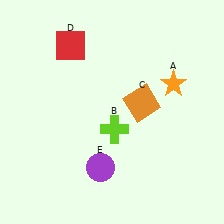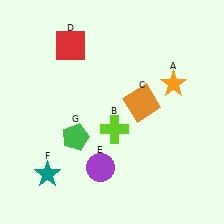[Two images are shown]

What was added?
A teal star (F), a green pentagon (G) were added in Image 2.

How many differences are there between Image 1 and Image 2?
There are 2 differences between the two images.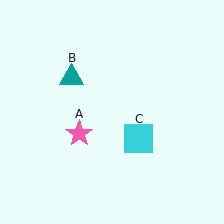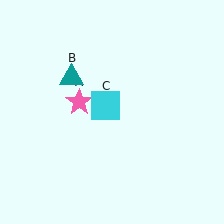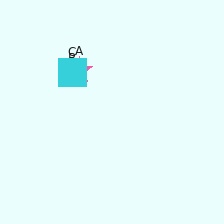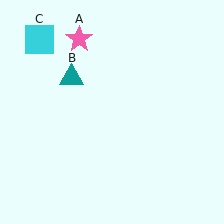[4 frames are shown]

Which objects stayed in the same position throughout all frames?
Teal triangle (object B) remained stationary.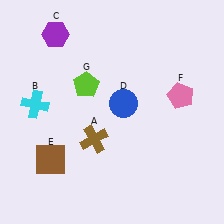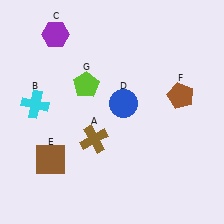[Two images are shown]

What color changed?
The pentagon (F) changed from pink in Image 1 to brown in Image 2.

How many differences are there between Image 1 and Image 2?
There is 1 difference between the two images.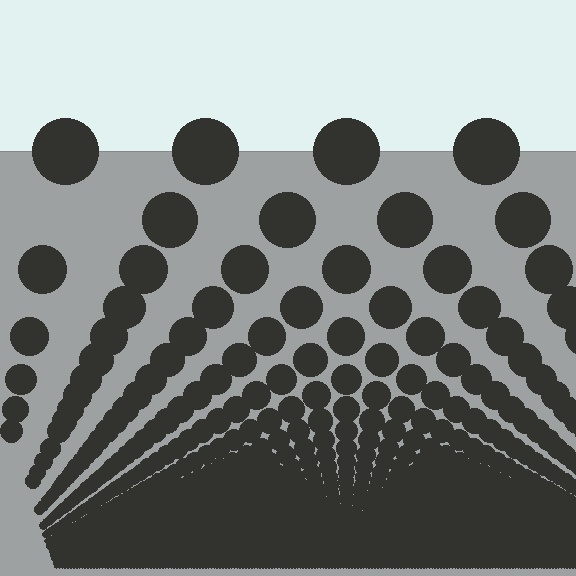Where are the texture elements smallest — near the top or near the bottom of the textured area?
Near the bottom.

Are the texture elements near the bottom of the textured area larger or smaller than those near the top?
Smaller. The gradient is inverted — elements near the bottom are smaller and denser.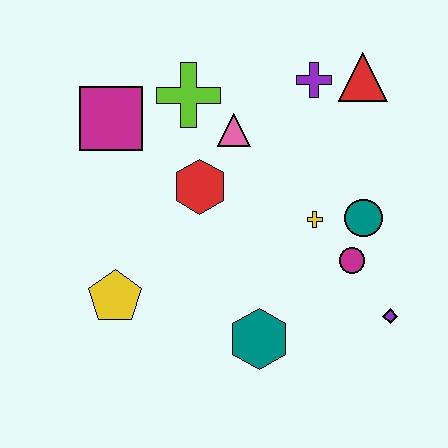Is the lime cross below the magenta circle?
No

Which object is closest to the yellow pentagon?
The red hexagon is closest to the yellow pentagon.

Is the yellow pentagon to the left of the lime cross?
Yes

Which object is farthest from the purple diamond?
The magenta square is farthest from the purple diamond.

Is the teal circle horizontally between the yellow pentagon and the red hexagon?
No